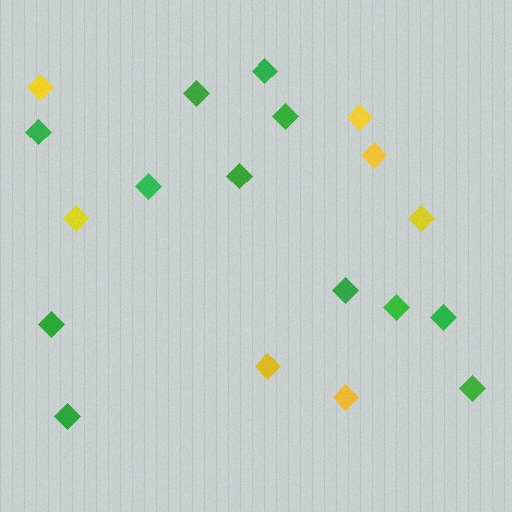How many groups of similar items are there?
There are 2 groups: one group of yellow diamonds (7) and one group of green diamonds (12).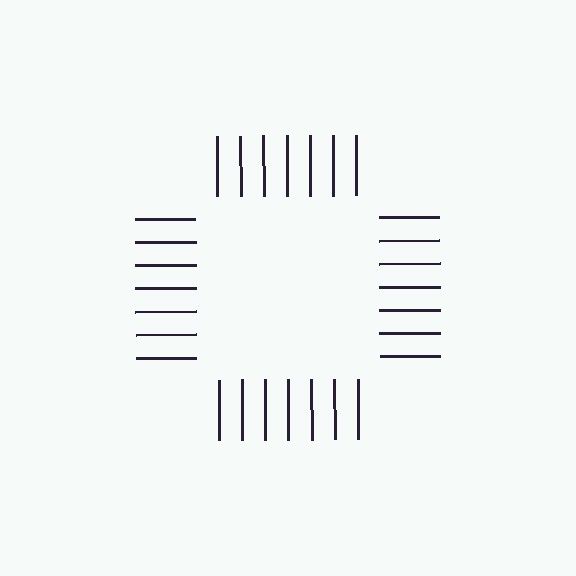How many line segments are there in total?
28 — 7 along each of the 4 edges.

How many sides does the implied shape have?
4 sides — the line-ends trace a square.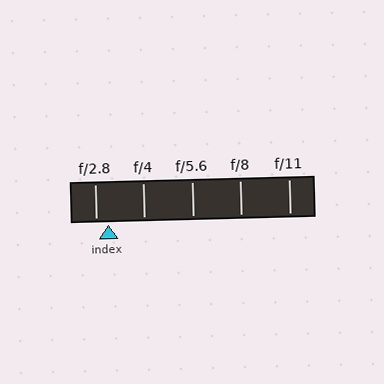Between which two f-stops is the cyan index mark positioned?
The index mark is between f/2.8 and f/4.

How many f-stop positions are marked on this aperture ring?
There are 5 f-stop positions marked.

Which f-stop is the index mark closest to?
The index mark is closest to f/2.8.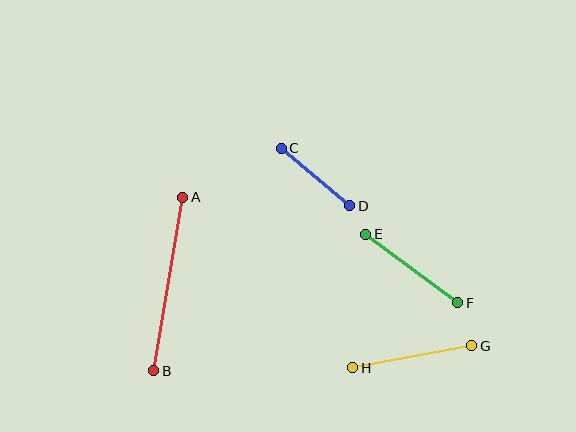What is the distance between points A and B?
The distance is approximately 175 pixels.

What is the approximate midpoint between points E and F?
The midpoint is at approximately (412, 268) pixels.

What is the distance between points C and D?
The distance is approximately 89 pixels.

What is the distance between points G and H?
The distance is approximately 121 pixels.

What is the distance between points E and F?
The distance is approximately 115 pixels.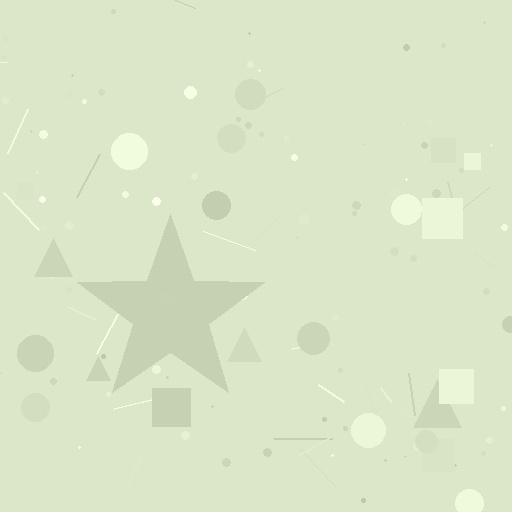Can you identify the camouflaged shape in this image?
The camouflaged shape is a star.